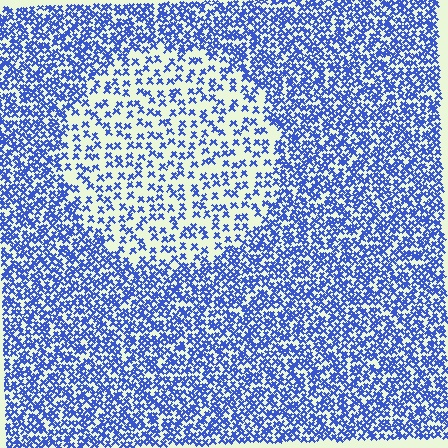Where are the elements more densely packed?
The elements are more densely packed outside the circle boundary.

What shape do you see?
I see a circle.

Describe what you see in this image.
The image contains small blue elements arranged at two different densities. A circle-shaped region is visible where the elements are less densely packed than the surrounding area.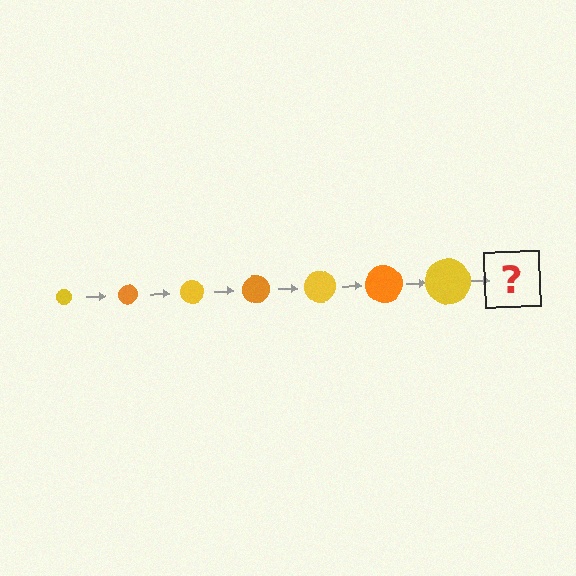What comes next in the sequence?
The next element should be an orange circle, larger than the previous one.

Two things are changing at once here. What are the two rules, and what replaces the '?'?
The two rules are that the circle grows larger each step and the color cycles through yellow and orange. The '?' should be an orange circle, larger than the previous one.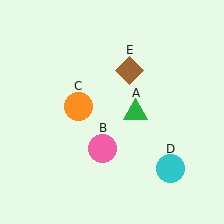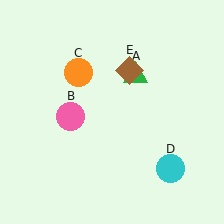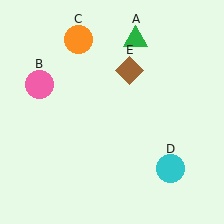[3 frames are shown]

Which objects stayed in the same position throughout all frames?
Cyan circle (object D) and brown diamond (object E) remained stationary.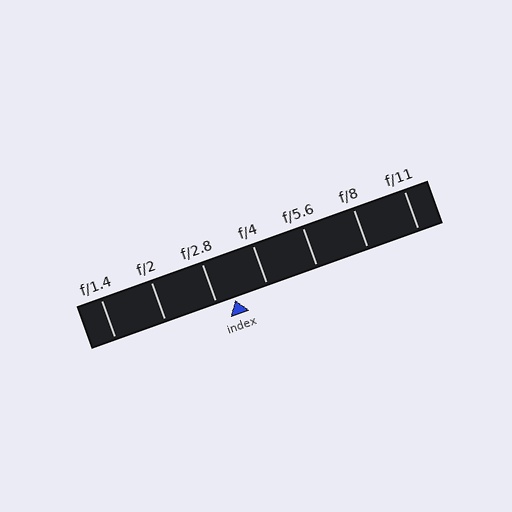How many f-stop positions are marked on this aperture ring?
There are 7 f-stop positions marked.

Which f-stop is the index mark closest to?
The index mark is closest to f/2.8.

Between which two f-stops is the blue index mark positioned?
The index mark is between f/2.8 and f/4.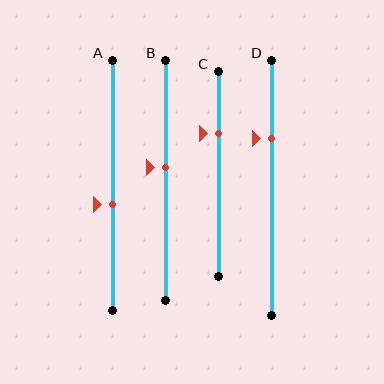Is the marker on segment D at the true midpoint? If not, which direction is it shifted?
No, the marker on segment D is shifted upward by about 19% of the segment length.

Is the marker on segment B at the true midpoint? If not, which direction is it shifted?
No, the marker on segment B is shifted upward by about 5% of the segment length.